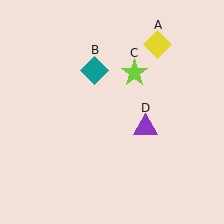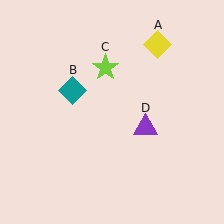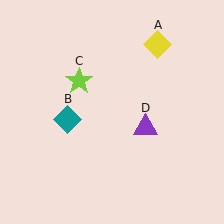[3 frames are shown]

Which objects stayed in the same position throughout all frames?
Yellow diamond (object A) and purple triangle (object D) remained stationary.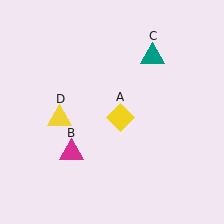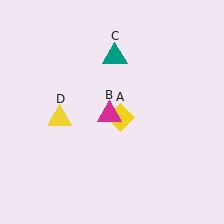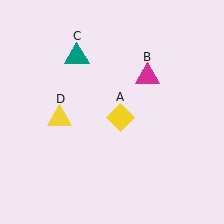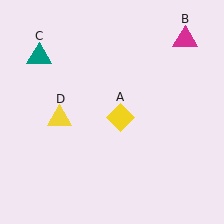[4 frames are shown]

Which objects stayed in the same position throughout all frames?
Yellow diamond (object A) and yellow triangle (object D) remained stationary.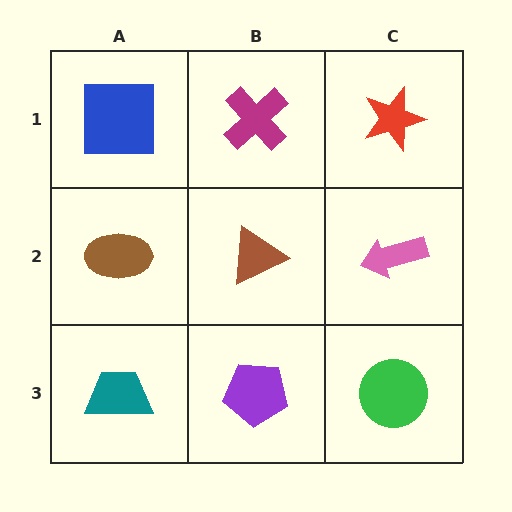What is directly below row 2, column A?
A teal trapezoid.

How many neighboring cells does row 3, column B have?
3.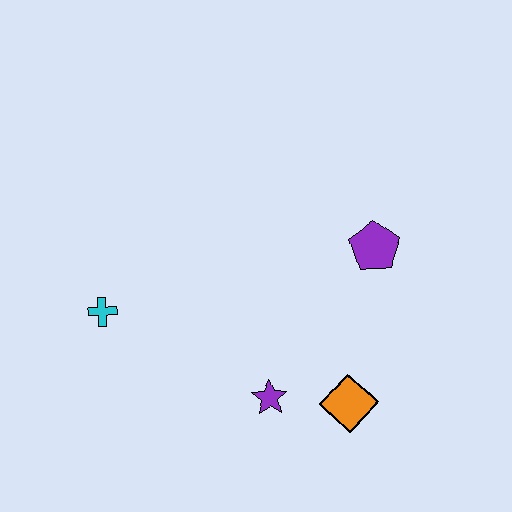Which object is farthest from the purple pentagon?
The cyan cross is farthest from the purple pentagon.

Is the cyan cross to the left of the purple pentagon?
Yes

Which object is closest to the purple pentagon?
The orange diamond is closest to the purple pentagon.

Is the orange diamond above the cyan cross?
No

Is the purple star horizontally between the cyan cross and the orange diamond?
Yes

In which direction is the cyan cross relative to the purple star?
The cyan cross is to the left of the purple star.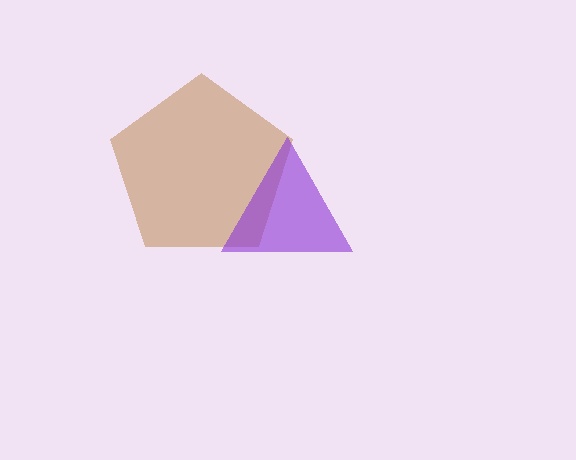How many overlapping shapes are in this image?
There are 2 overlapping shapes in the image.